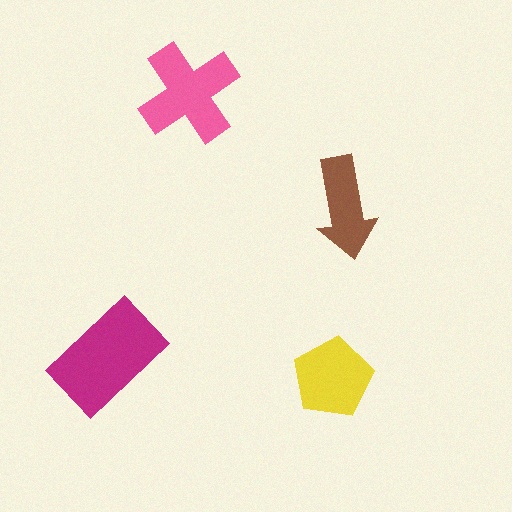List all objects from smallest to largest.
The brown arrow, the yellow pentagon, the pink cross, the magenta rectangle.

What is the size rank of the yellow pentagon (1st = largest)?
3rd.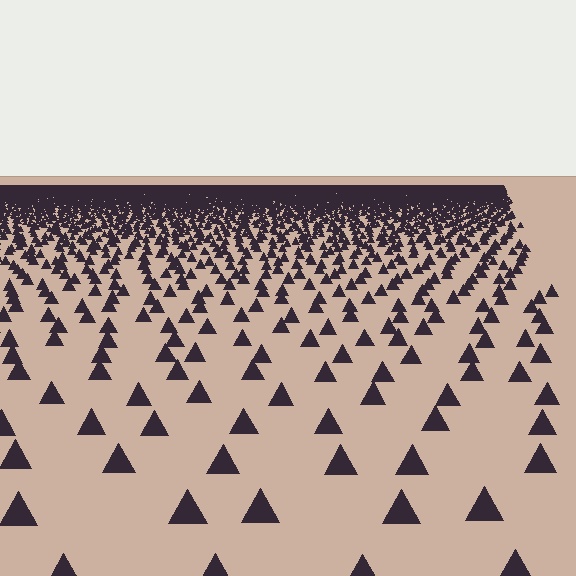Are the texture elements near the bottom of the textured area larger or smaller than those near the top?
Larger. Near the bottom, elements are closer to the viewer and appear at a bigger on-screen size.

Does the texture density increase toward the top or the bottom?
Density increases toward the top.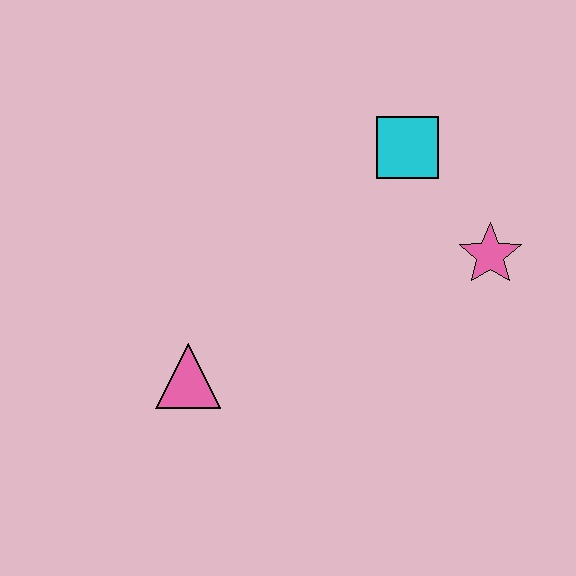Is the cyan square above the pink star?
Yes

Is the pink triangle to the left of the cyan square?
Yes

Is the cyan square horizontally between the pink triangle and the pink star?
Yes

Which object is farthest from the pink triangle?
The pink star is farthest from the pink triangle.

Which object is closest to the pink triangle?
The cyan square is closest to the pink triangle.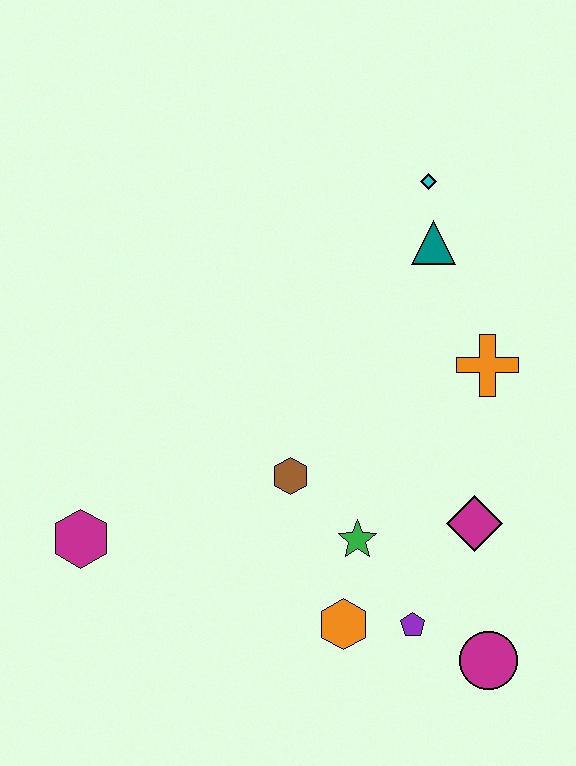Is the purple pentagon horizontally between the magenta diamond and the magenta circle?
No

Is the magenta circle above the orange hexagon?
No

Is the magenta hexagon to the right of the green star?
No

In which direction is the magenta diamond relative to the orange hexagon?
The magenta diamond is to the right of the orange hexagon.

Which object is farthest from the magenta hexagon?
The cyan diamond is farthest from the magenta hexagon.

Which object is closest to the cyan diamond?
The teal triangle is closest to the cyan diamond.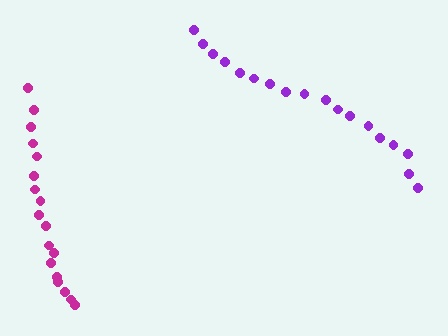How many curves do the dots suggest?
There are 2 distinct paths.